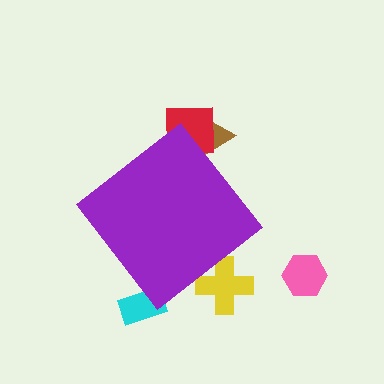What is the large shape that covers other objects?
A purple diamond.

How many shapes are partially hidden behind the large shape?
4 shapes are partially hidden.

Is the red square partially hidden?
Yes, the red square is partially hidden behind the purple diamond.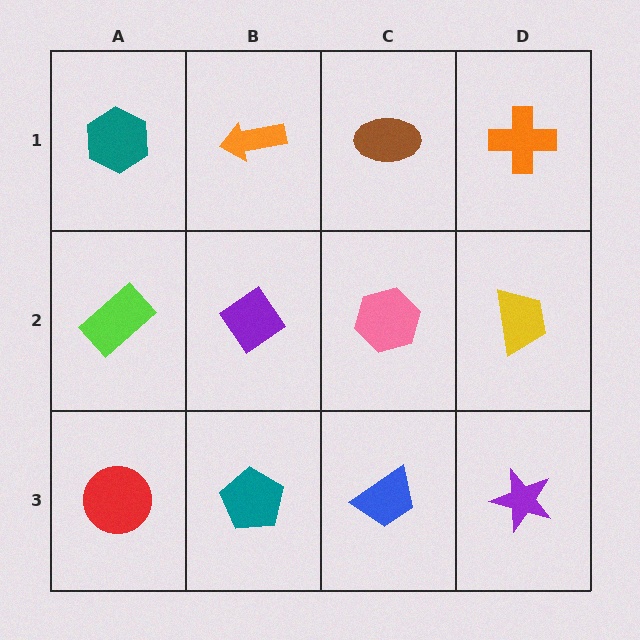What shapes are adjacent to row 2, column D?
An orange cross (row 1, column D), a purple star (row 3, column D), a pink hexagon (row 2, column C).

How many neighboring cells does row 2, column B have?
4.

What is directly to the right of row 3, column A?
A teal pentagon.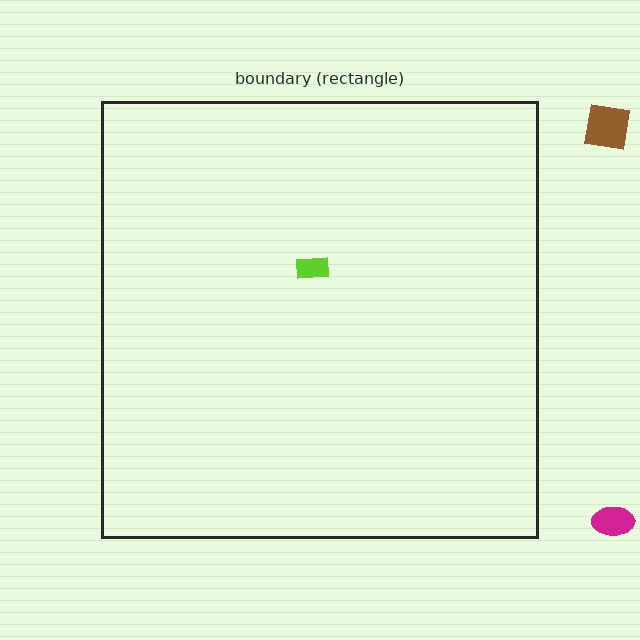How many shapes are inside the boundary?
1 inside, 2 outside.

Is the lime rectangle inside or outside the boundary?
Inside.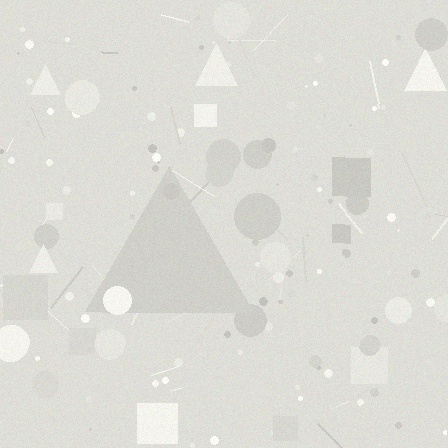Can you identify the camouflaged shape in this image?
The camouflaged shape is a triangle.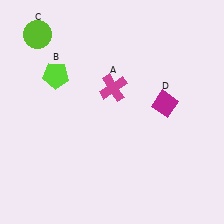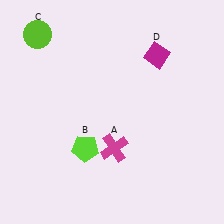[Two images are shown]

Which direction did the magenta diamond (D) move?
The magenta diamond (D) moved up.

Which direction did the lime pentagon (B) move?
The lime pentagon (B) moved down.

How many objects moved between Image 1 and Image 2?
3 objects moved between the two images.